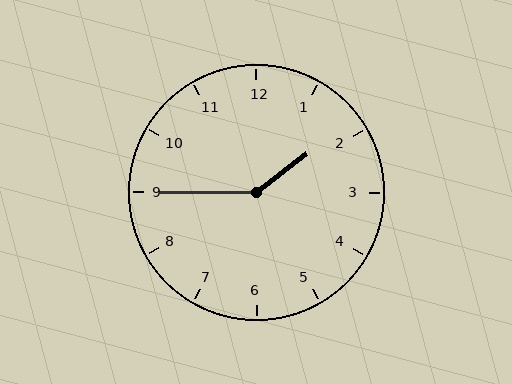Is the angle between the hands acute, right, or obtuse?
It is obtuse.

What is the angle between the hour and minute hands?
Approximately 142 degrees.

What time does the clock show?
1:45.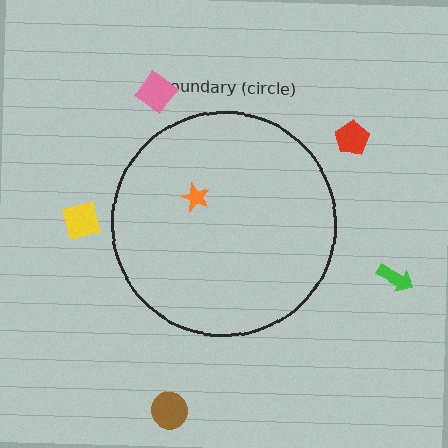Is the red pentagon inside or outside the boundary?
Outside.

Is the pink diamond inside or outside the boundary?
Outside.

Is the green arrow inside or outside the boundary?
Outside.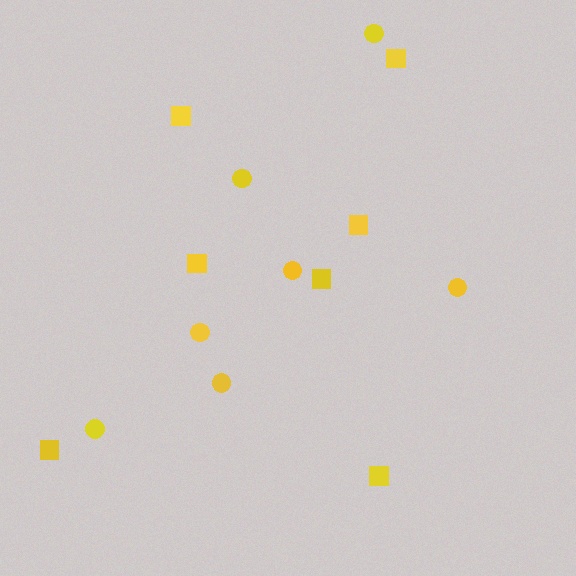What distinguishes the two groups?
There are 2 groups: one group of squares (7) and one group of circles (7).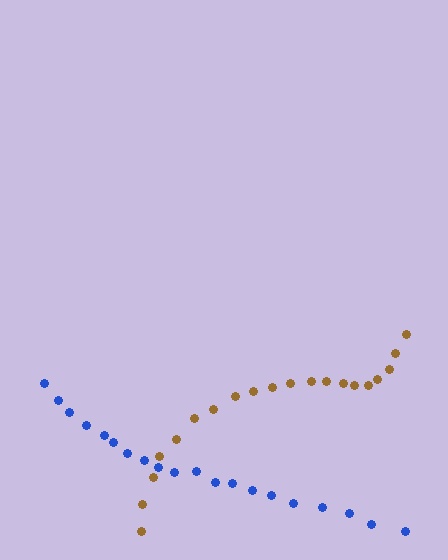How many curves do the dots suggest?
There are 2 distinct paths.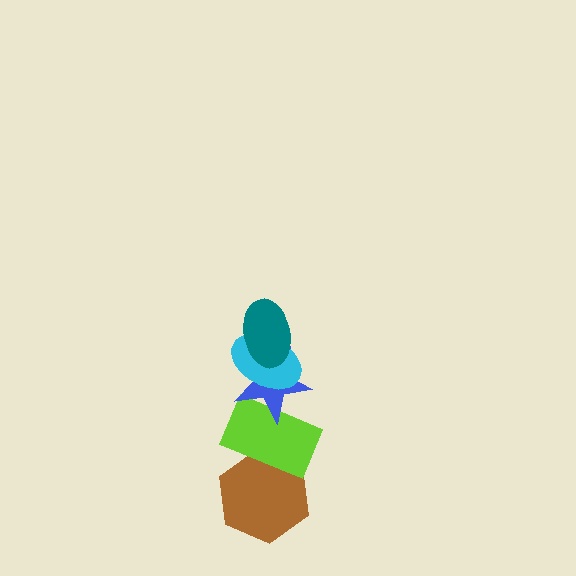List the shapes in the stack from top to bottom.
From top to bottom: the teal ellipse, the cyan ellipse, the blue star, the lime rectangle, the brown hexagon.